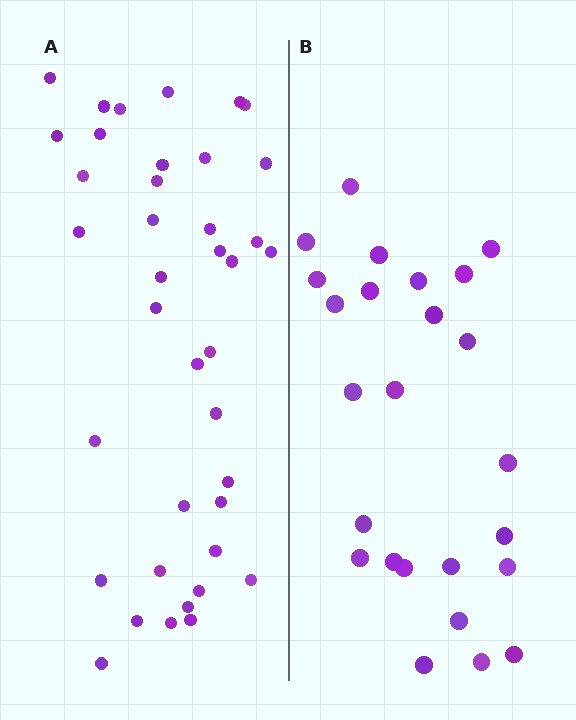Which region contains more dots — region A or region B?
Region A (the left region) has more dots.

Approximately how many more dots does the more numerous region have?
Region A has approximately 15 more dots than region B.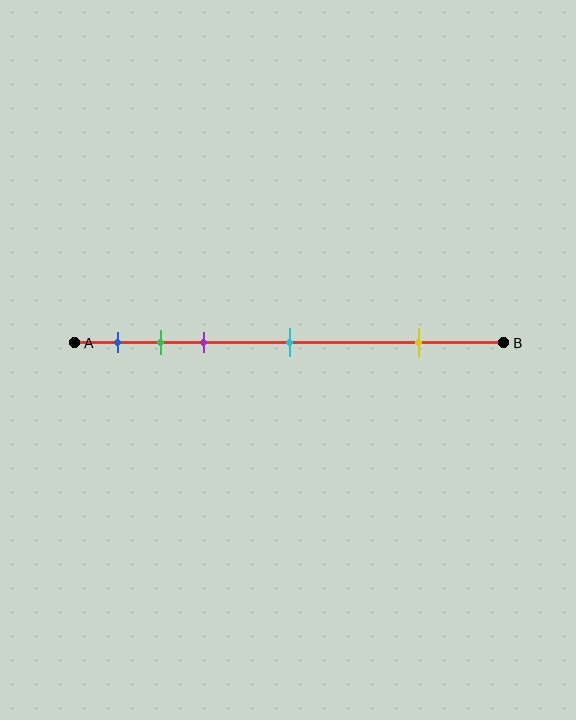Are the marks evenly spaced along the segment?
No, the marks are not evenly spaced.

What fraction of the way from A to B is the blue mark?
The blue mark is approximately 10% (0.1) of the way from A to B.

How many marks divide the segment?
There are 5 marks dividing the segment.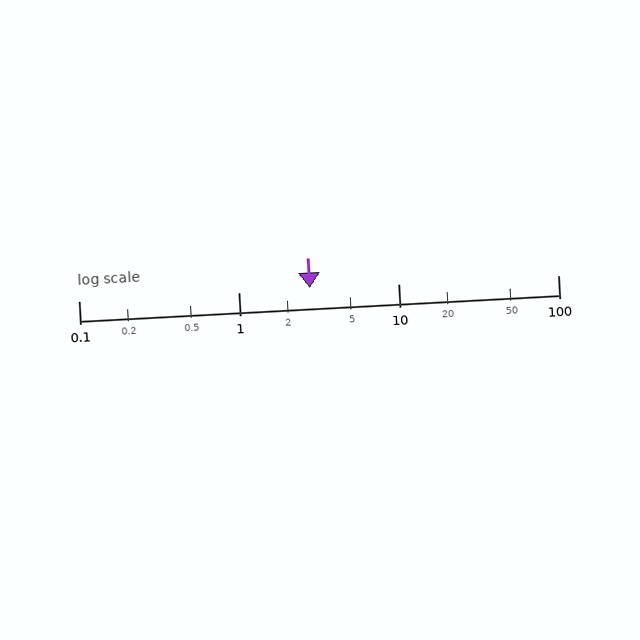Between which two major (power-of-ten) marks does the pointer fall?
The pointer is between 1 and 10.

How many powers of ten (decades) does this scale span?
The scale spans 3 decades, from 0.1 to 100.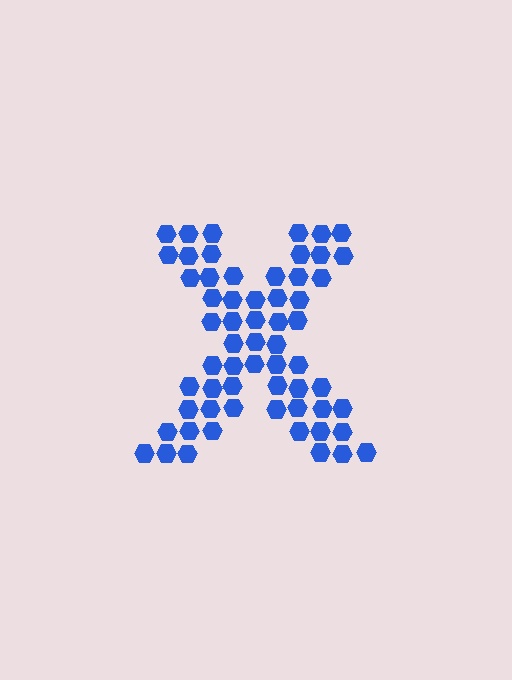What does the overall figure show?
The overall figure shows the letter X.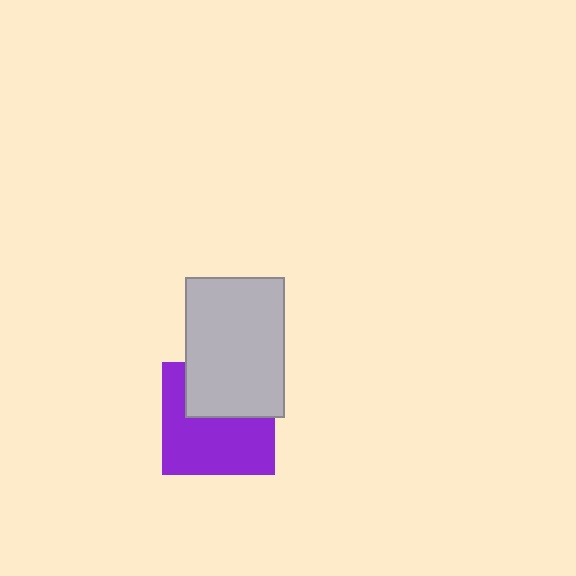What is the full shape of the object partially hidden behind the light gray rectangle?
The partially hidden object is a purple square.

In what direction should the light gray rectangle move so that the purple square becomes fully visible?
The light gray rectangle should move up. That is the shortest direction to clear the overlap and leave the purple square fully visible.